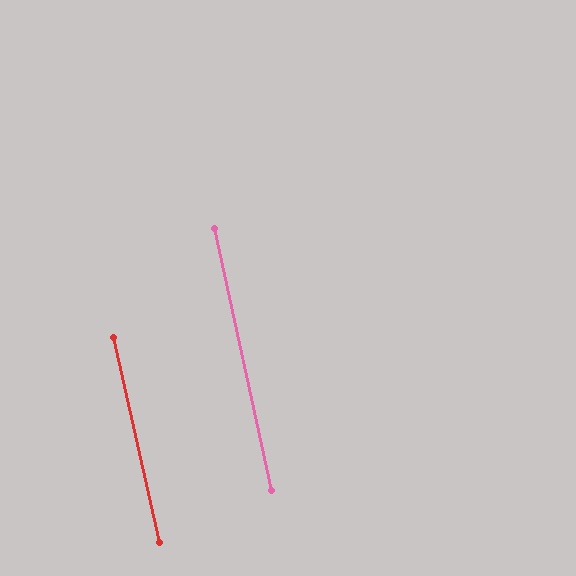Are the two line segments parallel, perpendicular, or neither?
Parallel — their directions differ by only 0.5°.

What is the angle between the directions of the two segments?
Approximately 0 degrees.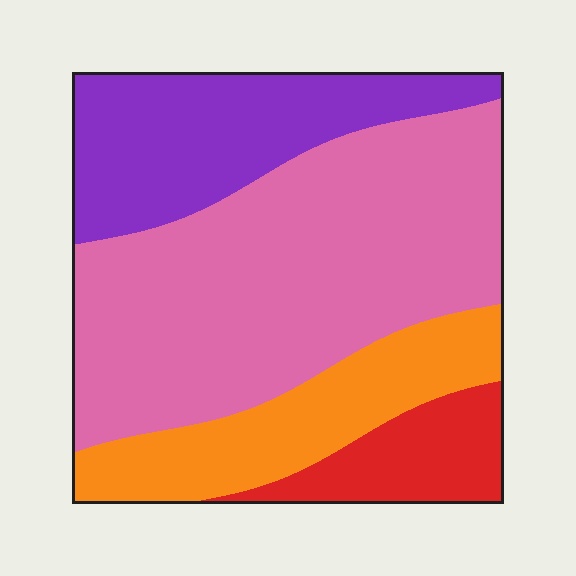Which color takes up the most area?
Pink, at roughly 50%.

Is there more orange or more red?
Orange.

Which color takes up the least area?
Red, at roughly 10%.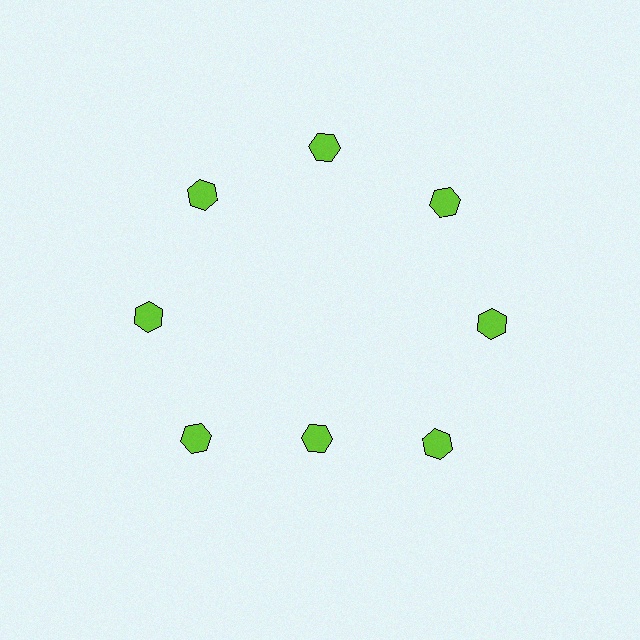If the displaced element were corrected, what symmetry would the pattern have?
It would have 8-fold rotational symmetry — the pattern would map onto itself every 45 degrees.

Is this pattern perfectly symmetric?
No. The 8 lime hexagons are arranged in a ring, but one element near the 6 o'clock position is pulled inward toward the center, breaking the 8-fold rotational symmetry.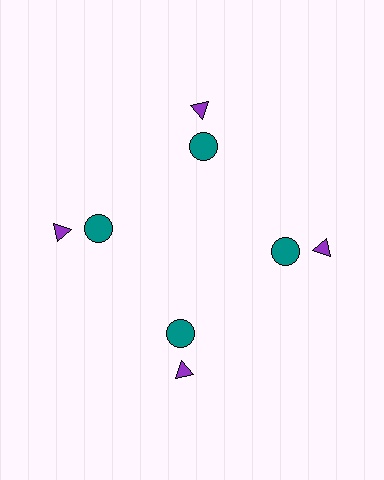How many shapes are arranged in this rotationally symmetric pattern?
There are 8 shapes, arranged in 4 groups of 2.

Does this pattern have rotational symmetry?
Yes, this pattern has 4-fold rotational symmetry. It looks the same after rotating 90 degrees around the center.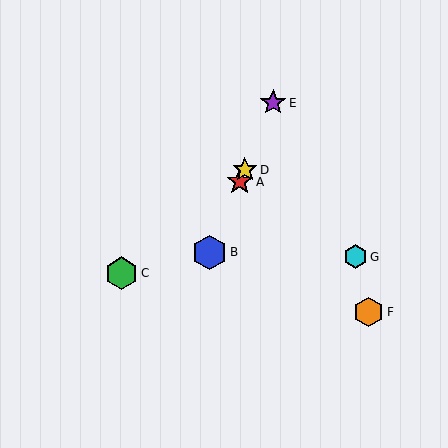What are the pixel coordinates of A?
Object A is at (240, 182).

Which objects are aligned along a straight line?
Objects A, B, D, E are aligned along a straight line.